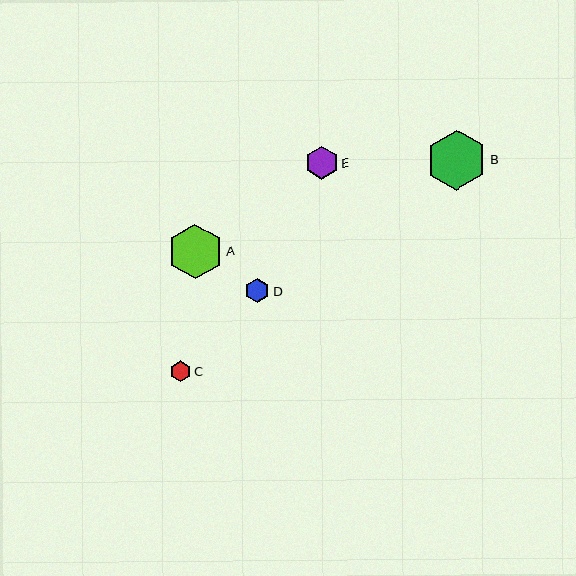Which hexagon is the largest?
Hexagon B is the largest with a size of approximately 60 pixels.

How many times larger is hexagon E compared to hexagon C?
Hexagon E is approximately 1.5 times the size of hexagon C.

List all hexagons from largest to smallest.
From largest to smallest: B, A, E, D, C.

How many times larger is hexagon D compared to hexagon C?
Hexagon D is approximately 1.2 times the size of hexagon C.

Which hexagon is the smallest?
Hexagon C is the smallest with a size of approximately 21 pixels.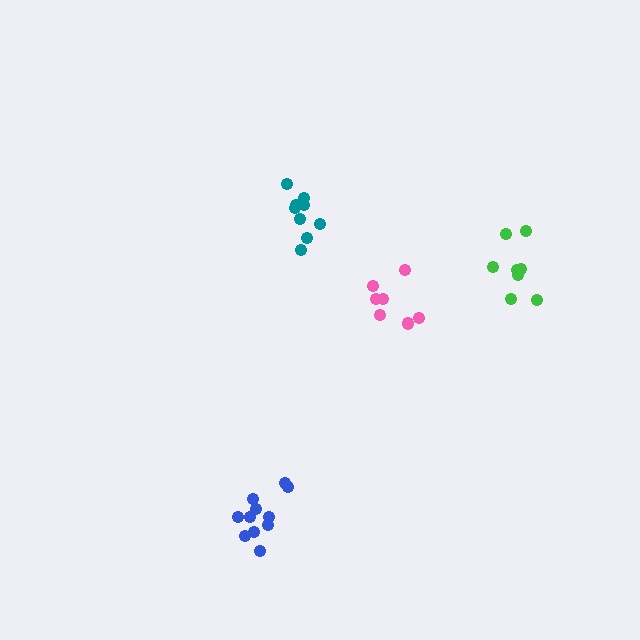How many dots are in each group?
Group 1: 7 dots, Group 2: 9 dots, Group 3: 9 dots, Group 4: 11 dots (36 total).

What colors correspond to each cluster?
The clusters are colored: pink, teal, green, blue.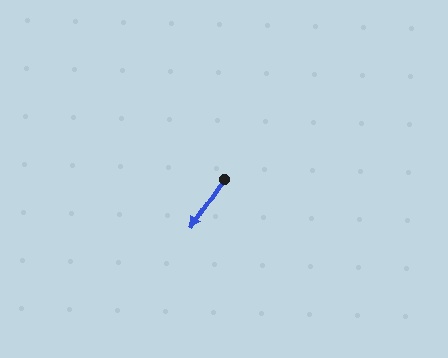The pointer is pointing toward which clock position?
Roughly 7 o'clock.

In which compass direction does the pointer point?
Southwest.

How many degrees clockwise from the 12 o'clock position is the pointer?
Approximately 214 degrees.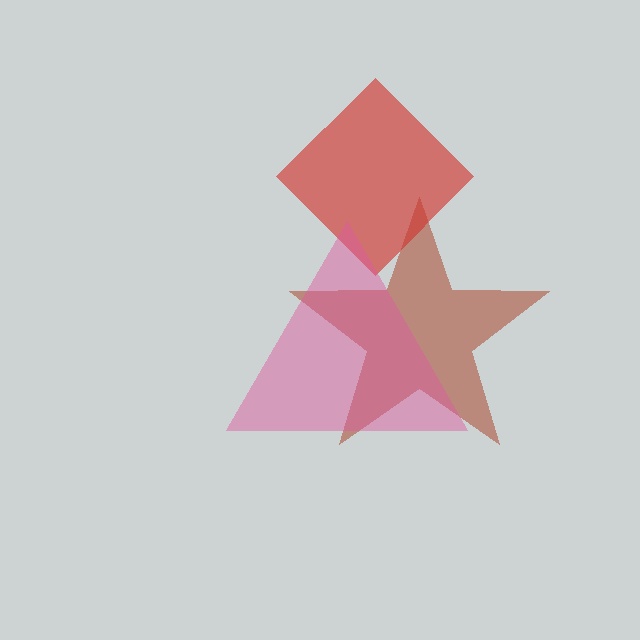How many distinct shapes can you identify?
There are 3 distinct shapes: a brown star, a red diamond, a pink triangle.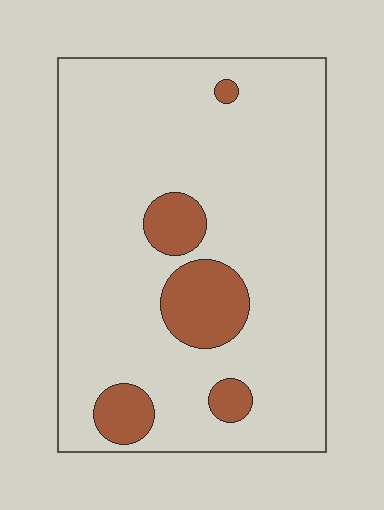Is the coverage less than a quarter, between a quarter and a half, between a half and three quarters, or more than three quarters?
Less than a quarter.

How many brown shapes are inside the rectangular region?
5.